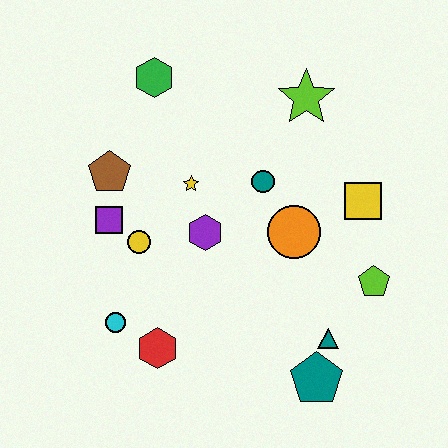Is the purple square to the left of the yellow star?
Yes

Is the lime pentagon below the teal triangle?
No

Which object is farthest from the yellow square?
The cyan circle is farthest from the yellow square.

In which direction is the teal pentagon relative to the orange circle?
The teal pentagon is below the orange circle.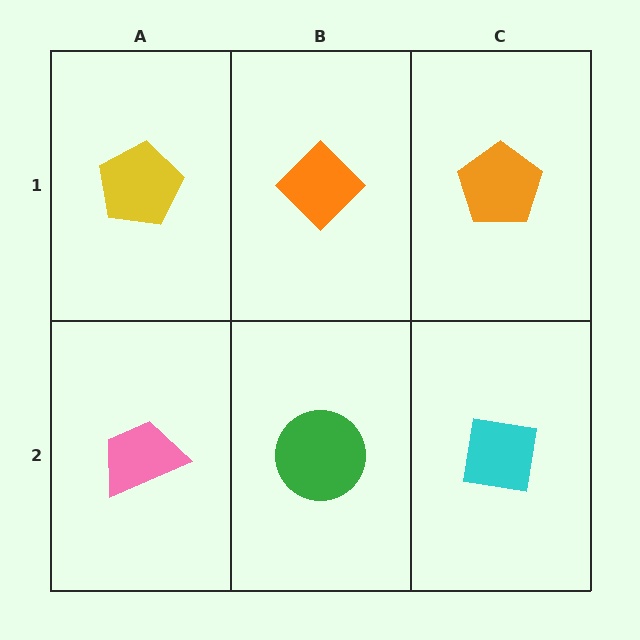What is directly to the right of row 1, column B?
An orange pentagon.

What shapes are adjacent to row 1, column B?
A green circle (row 2, column B), a yellow pentagon (row 1, column A), an orange pentagon (row 1, column C).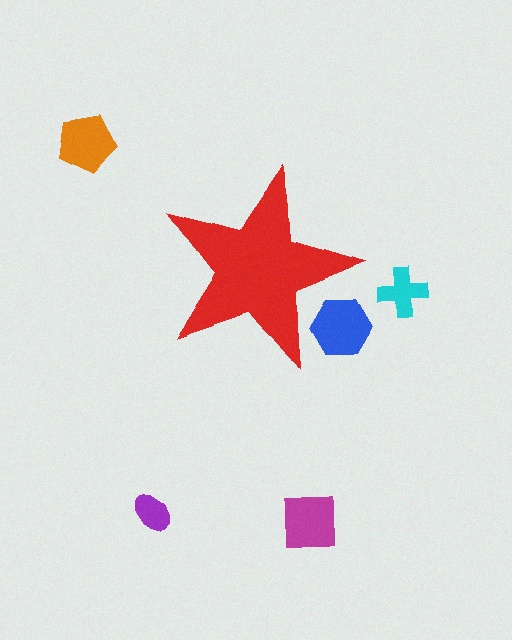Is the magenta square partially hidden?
No, the magenta square is fully visible.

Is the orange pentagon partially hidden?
No, the orange pentagon is fully visible.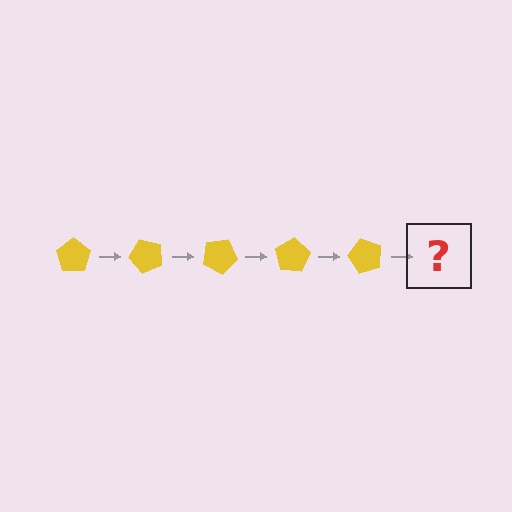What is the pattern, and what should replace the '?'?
The pattern is that the pentagon rotates 50 degrees each step. The '?' should be a yellow pentagon rotated 250 degrees.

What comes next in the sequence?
The next element should be a yellow pentagon rotated 250 degrees.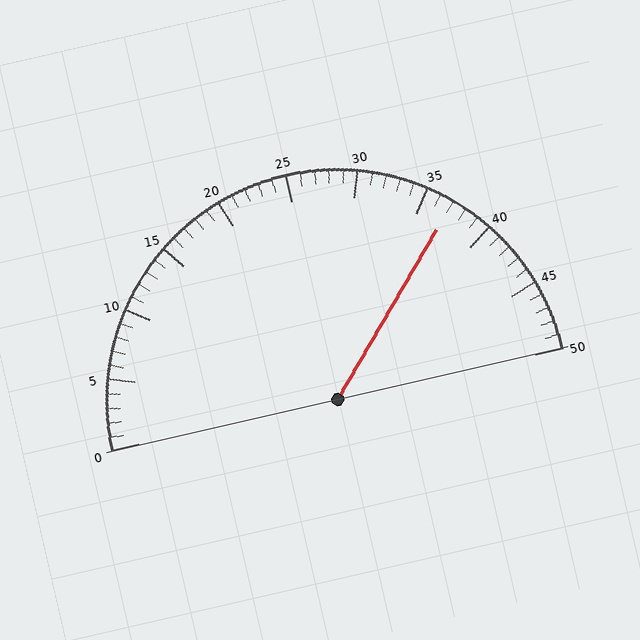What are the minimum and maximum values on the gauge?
The gauge ranges from 0 to 50.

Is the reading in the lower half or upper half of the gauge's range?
The reading is in the upper half of the range (0 to 50).